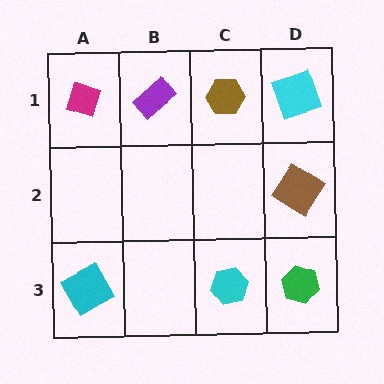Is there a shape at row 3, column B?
No, that cell is empty.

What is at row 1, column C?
A brown hexagon.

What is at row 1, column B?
A purple rectangle.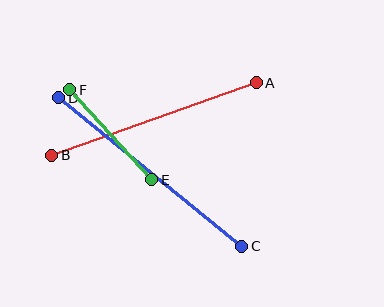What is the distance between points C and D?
The distance is approximately 236 pixels.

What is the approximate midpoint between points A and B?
The midpoint is at approximately (154, 119) pixels.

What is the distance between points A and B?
The distance is approximately 217 pixels.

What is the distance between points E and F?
The distance is approximately 121 pixels.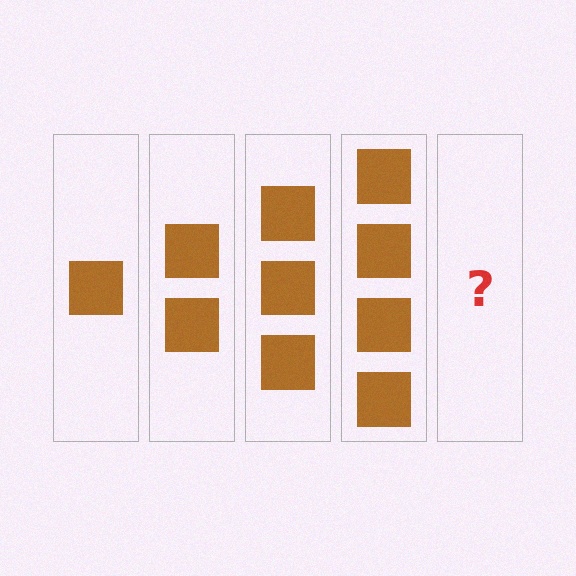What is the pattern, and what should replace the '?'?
The pattern is that each step adds one more square. The '?' should be 5 squares.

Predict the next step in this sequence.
The next step is 5 squares.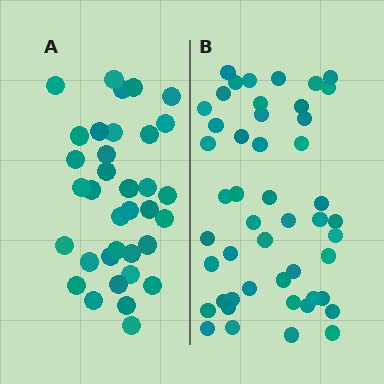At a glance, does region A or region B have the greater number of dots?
Region B (the right region) has more dots.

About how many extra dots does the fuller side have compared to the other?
Region B has approximately 15 more dots than region A.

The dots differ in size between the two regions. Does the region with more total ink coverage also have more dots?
No. Region A has more total ink coverage because its dots are larger, but region B actually contains more individual dots. Total area can be misleading — the number of items is what matters here.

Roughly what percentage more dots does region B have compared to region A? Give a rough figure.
About 35% more.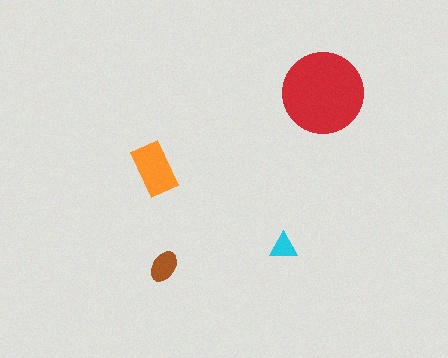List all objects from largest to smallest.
The red circle, the orange rectangle, the brown ellipse, the cyan triangle.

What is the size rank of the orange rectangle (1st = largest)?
2nd.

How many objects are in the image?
There are 4 objects in the image.